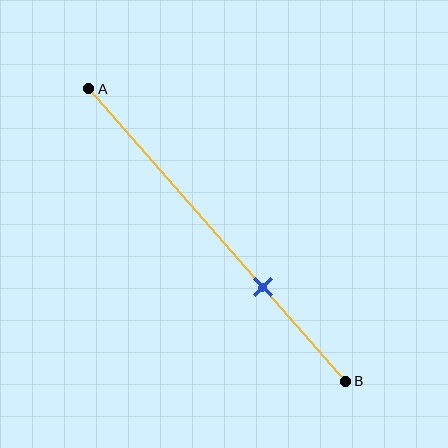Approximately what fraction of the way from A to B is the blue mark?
The blue mark is approximately 70% of the way from A to B.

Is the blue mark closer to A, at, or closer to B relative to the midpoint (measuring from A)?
The blue mark is closer to point B than the midpoint of segment AB.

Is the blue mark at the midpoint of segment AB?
No, the mark is at about 70% from A, not at the 50% midpoint.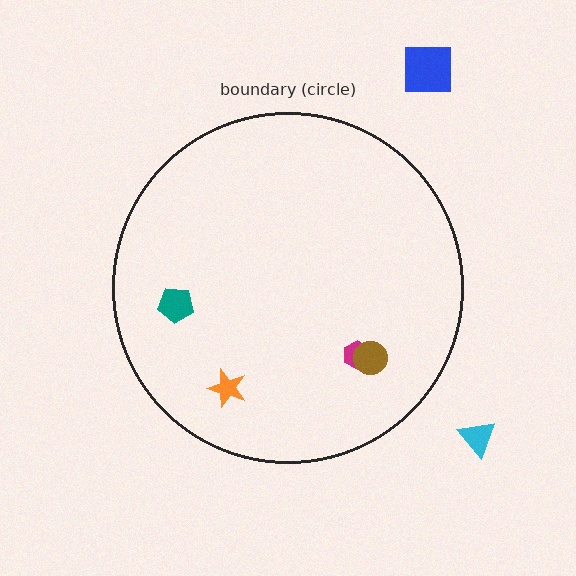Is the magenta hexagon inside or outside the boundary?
Inside.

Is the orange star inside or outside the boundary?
Inside.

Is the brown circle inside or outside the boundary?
Inside.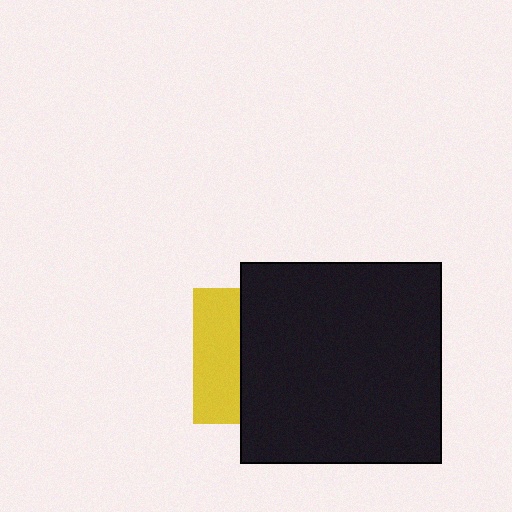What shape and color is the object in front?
The object in front is a black square.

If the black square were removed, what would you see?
You would see the complete yellow square.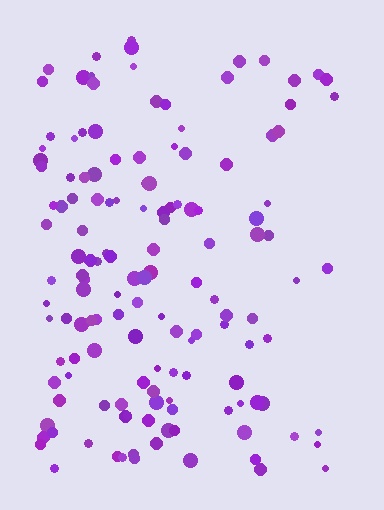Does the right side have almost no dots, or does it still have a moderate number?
Still a moderate number, just noticeably fewer than the left.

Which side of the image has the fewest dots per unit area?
The right.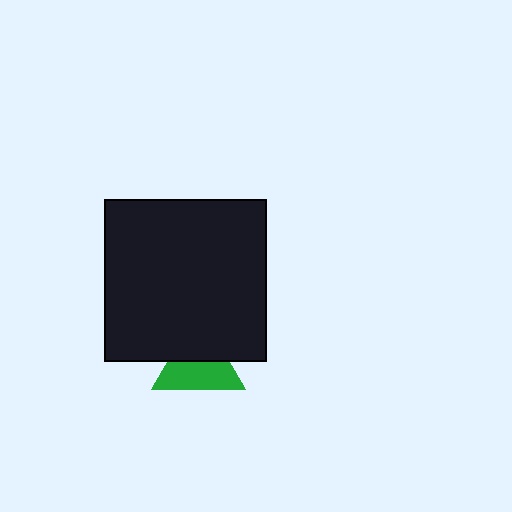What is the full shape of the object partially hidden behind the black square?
The partially hidden object is a green triangle.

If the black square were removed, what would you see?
You would see the complete green triangle.